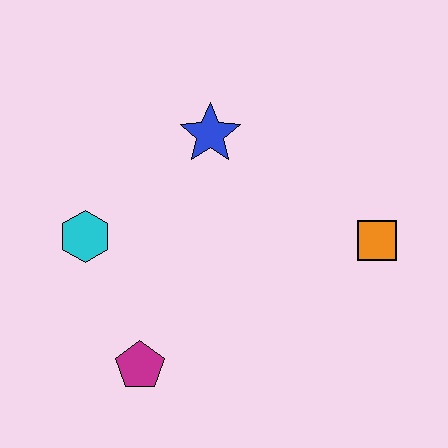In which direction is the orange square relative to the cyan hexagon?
The orange square is to the right of the cyan hexagon.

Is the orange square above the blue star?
No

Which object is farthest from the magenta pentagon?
The orange square is farthest from the magenta pentagon.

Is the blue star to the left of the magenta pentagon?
No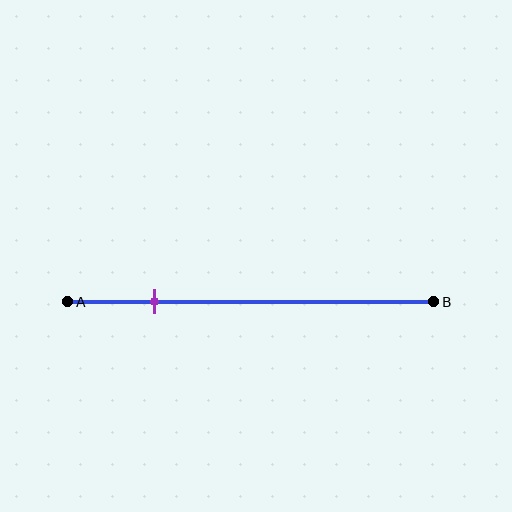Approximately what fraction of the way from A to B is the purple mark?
The purple mark is approximately 25% of the way from A to B.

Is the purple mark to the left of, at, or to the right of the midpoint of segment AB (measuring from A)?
The purple mark is to the left of the midpoint of segment AB.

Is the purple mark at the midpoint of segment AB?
No, the mark is at about 25% from A, not at the 50% midpoint.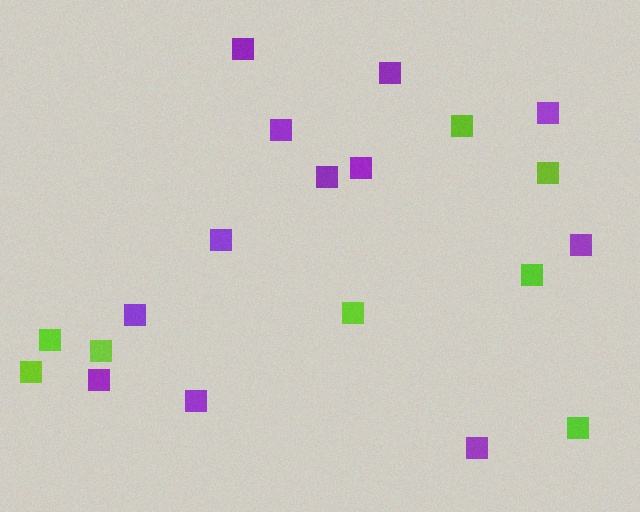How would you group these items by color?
There are 2 groups: one group of lime squares (8) and one group of purple squares (12).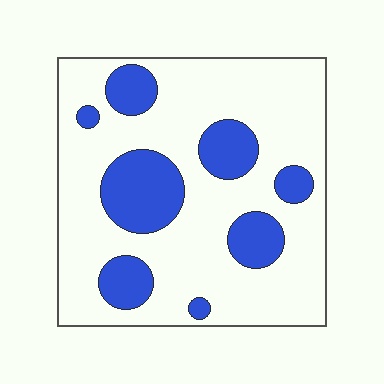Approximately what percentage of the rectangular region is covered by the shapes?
Approximately 25%.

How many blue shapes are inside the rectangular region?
8.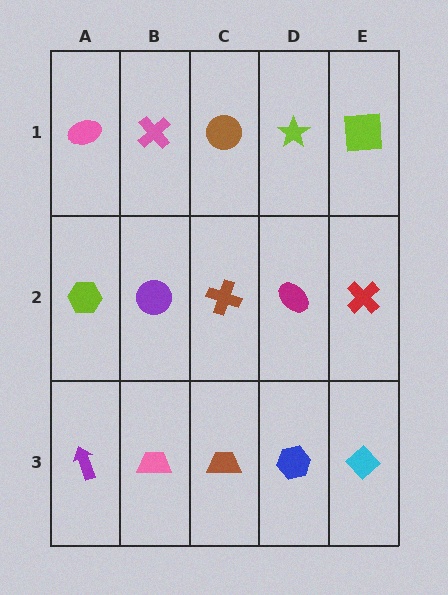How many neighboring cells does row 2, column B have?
4.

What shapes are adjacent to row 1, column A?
A lime hexagon (row 2, column A), a pink cross (row 1, column B).